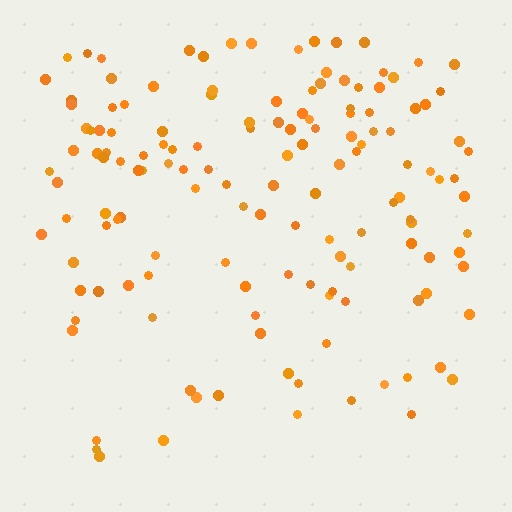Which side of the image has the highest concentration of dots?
The top.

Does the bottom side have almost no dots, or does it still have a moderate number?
Still a moderate number, just noticeably fewer than the top.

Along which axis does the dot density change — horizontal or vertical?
Vertical.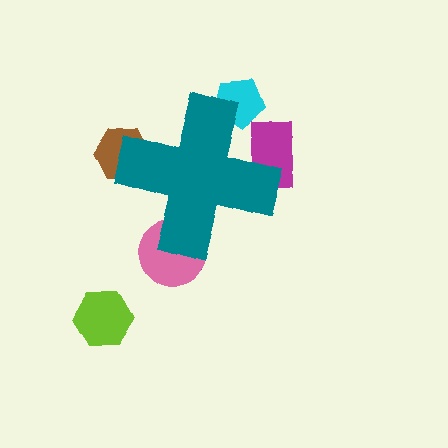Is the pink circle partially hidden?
Yes, the pink circle is partially hidden behind the teal cross.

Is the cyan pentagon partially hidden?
Yes, the cyan pentagon is partially hidden behind the teal cross.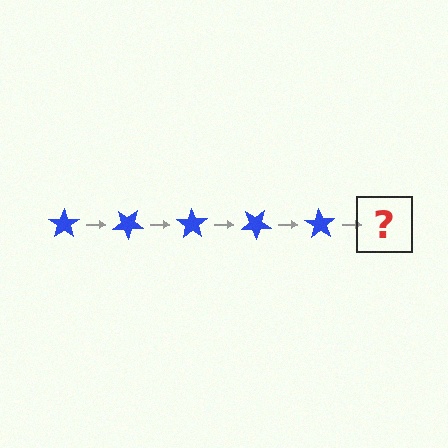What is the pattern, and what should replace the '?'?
The pattern is that the star rotates 35 degrees each step. The '?' should be a blue star rotated 175 degrees.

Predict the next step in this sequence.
The next step is a blue star rotated 175 degrees.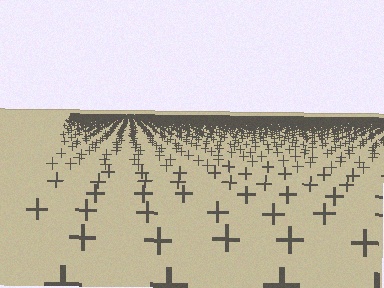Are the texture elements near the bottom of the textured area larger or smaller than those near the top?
Larger. Near the bottom, elements are closer to the viewer and appear at a bigger on-screen size.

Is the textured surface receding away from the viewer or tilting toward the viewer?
The surface is receding away from the viewer. Texture elements get smaller and denser toward the top.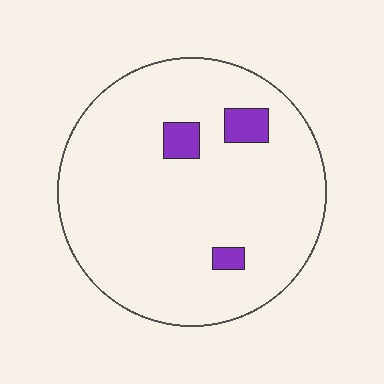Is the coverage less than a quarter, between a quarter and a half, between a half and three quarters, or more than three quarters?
Less than a quarter.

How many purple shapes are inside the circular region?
3.